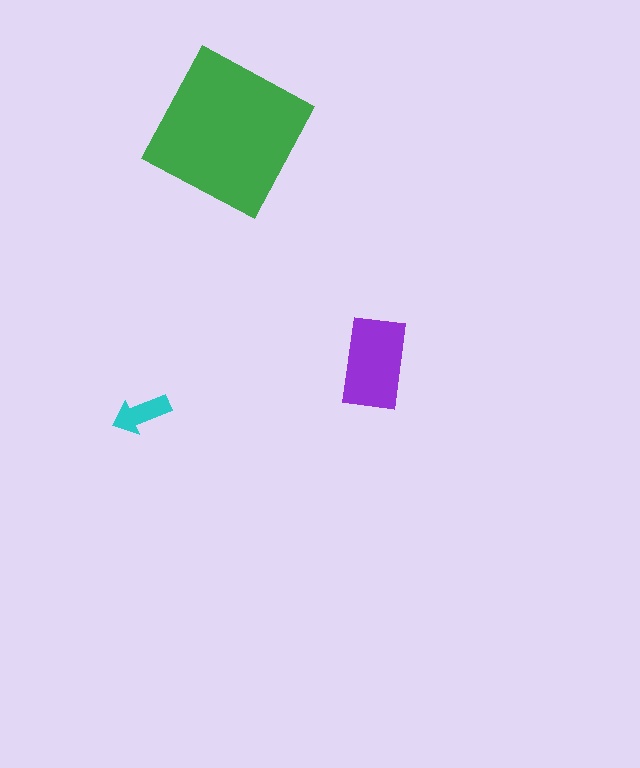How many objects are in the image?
There are 3 objects in the image.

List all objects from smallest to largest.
The cyan arrow, the purple rectangle, the green square.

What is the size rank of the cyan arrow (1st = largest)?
3rd.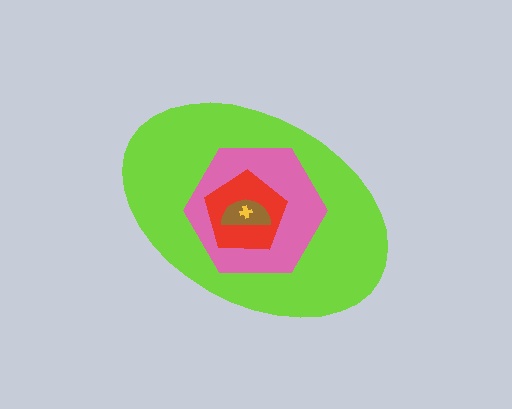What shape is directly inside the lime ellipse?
The pink hexagon.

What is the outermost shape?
The lime ellipse.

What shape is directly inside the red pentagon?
The brown semicircle.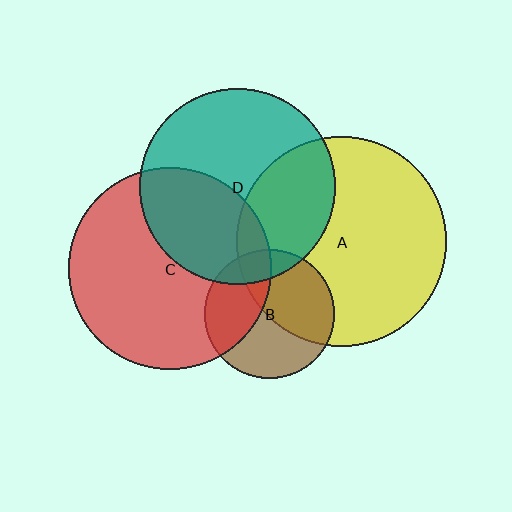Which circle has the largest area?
Circle A (yellow).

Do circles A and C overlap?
Yes.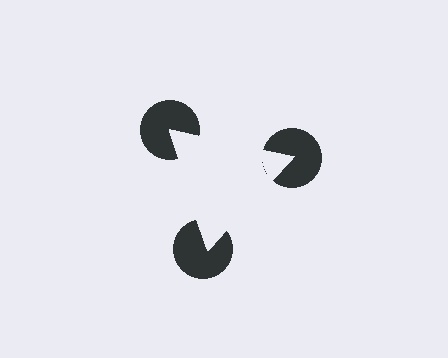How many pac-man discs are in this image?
There are 3 — one at each vertex of the illusory triangle.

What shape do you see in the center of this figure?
An illusory triangle — its edges are inferred from the aligned wedge cuts in the pac-man discs, not physically drawn.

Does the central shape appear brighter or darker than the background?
It typically appears slightly brighter than the background, even though no actual brightness change is drawn.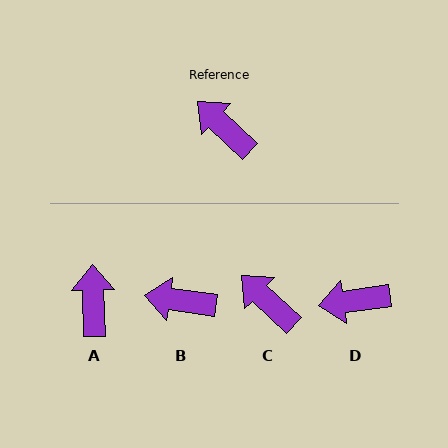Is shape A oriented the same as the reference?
No, it is off by about 45 degrees.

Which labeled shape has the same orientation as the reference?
C.